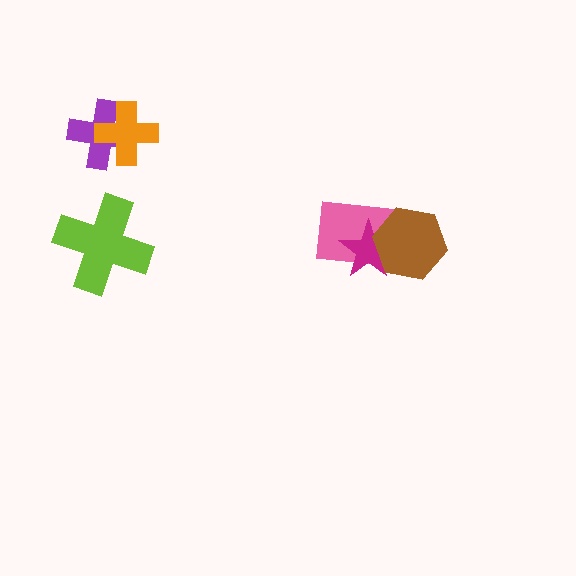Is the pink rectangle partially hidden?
Yes, it is partially covered by another shape.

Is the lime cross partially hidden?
No, no other shape covers it.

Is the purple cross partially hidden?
Yes, it is partially covered by another shape.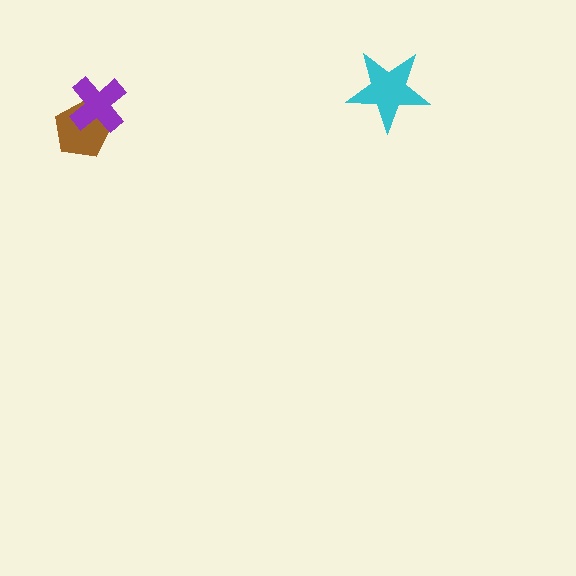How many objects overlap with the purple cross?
1 object overlaps with the purple cross.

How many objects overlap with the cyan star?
0 objects overlap with the cyan star.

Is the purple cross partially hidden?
No, no other shape covers it.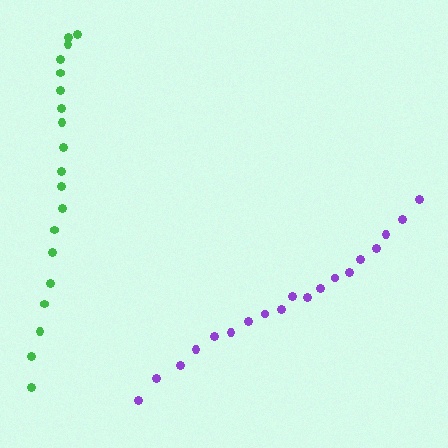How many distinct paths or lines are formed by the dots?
There are 2 distinct paths.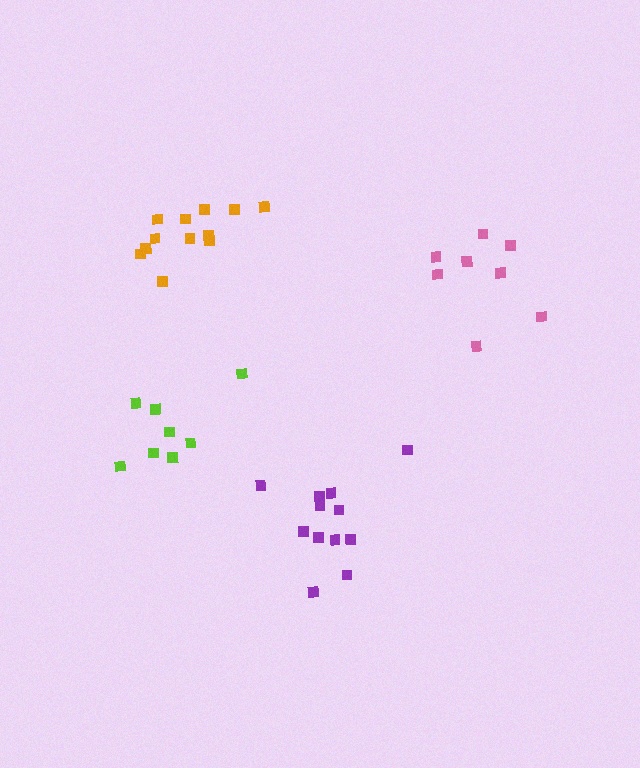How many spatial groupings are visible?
There are 4 spatial groupings.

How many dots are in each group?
Group 1: 8 dots, Group 2: 8 dots, Group 3: 12 dots, Group 4: 12 dots (40 total).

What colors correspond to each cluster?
The clusters are colored: lime, pink, orange, purple.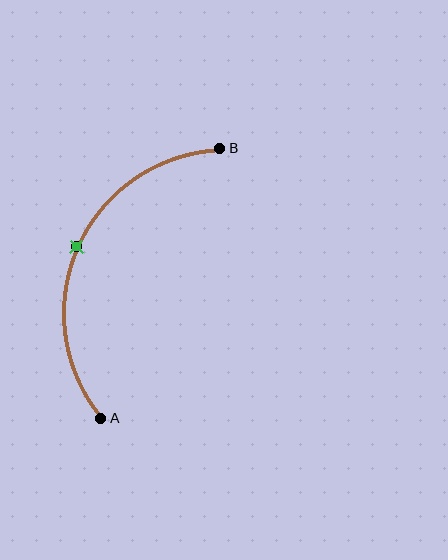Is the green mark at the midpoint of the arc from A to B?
Yes. The green mark lies on the arc at equal arc-length from both A and B — it is the arc midpoint.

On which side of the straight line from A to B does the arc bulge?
The arc bulges to the left of the straight line connecting A and B.